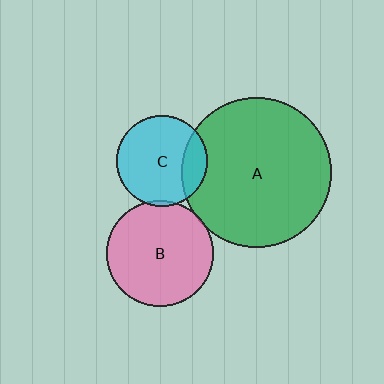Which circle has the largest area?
Circle A (green).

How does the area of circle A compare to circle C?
Approximately 2.7 times.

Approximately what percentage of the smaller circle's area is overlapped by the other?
Approximately 5%.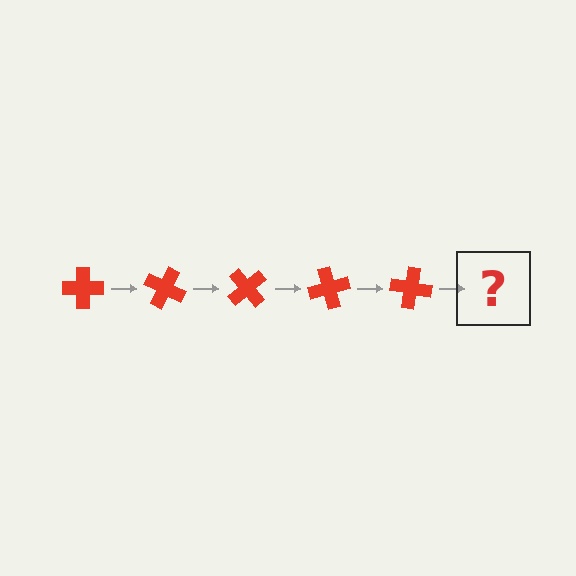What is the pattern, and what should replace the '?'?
The pattern is that the cross rotates 25 degrees each step. The '?' should be a red cross rotated 125 degrees.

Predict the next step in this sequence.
The next step is a red cross rotated 125 degrees.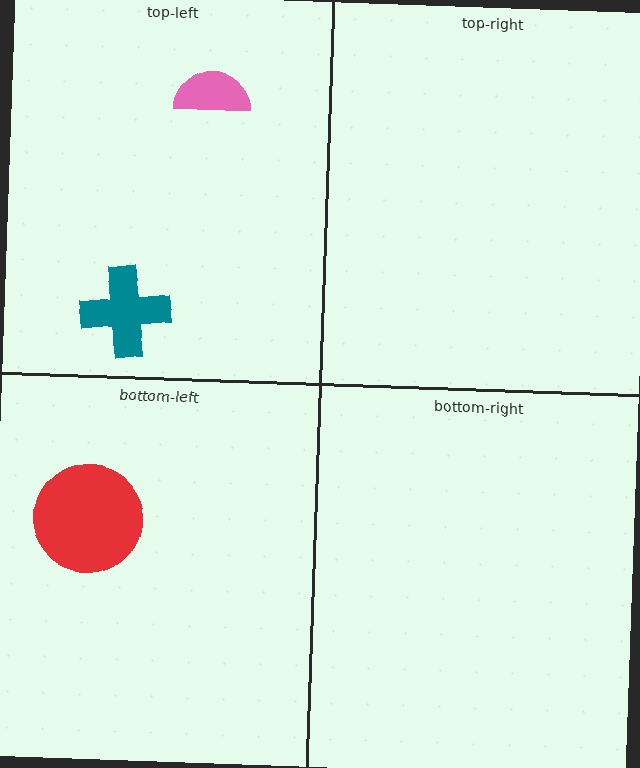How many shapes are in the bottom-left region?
1.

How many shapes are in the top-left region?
2.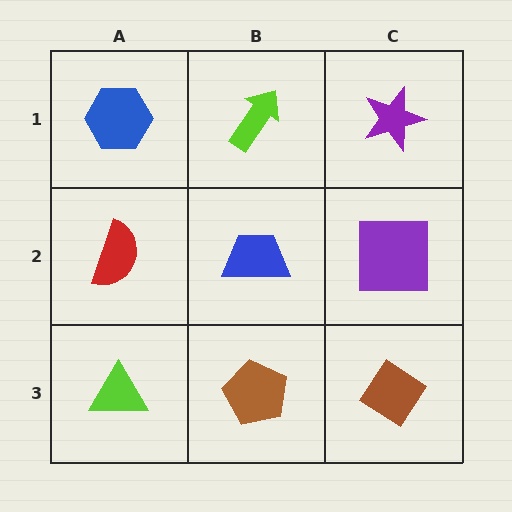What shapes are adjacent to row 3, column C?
A purple square (row 2, column C), a brown pentagon (row 3, column B).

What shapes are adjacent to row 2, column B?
A lime arrow (row 1, column B), a brown pentagon (row 3, column B), a red semicircle (row 2, column A), a purple square (row 2, column C).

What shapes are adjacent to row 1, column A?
A red semicircle (row 2, column A), a lime arrow (row 1, column B).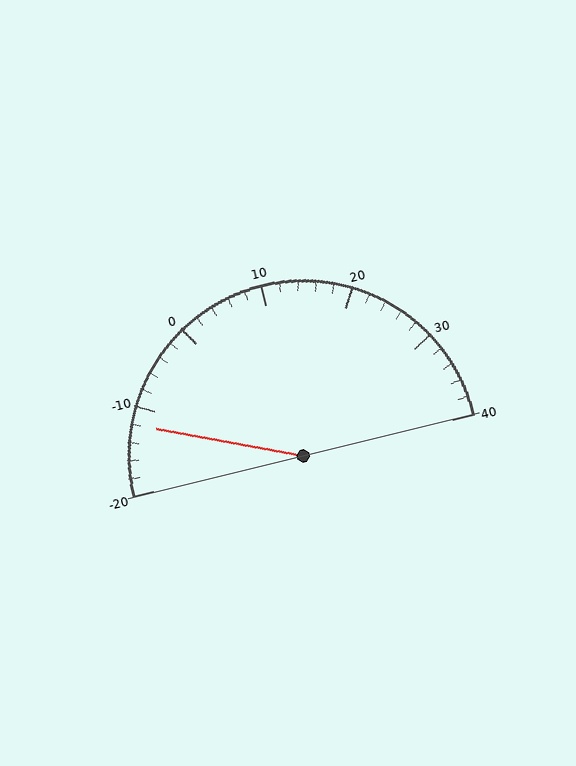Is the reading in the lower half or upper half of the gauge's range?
The reading is in the lower half of the range (-20 to 40).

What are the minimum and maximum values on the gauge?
The gauge ranges from -20 to 40.